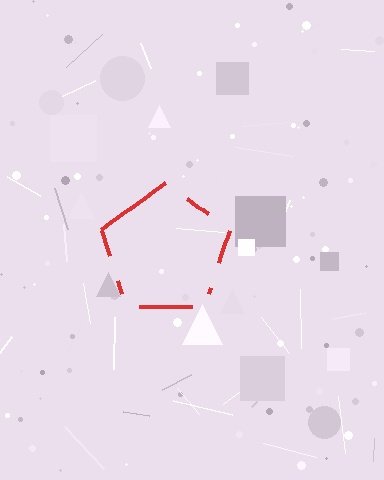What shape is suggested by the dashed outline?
The dashed outline suggests a pentagon.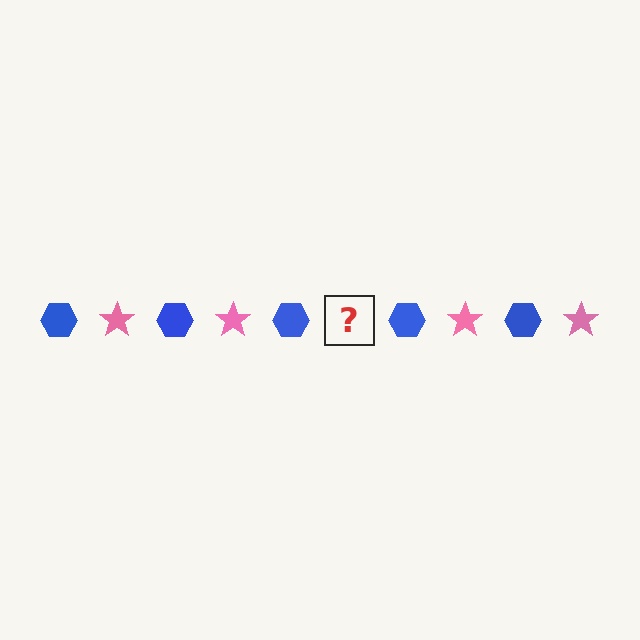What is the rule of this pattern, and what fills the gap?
The rule is that the pattern alternates between blue hexagon and pink star. The gap should be filled with a pink star.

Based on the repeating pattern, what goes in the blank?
The blank should be a pink star.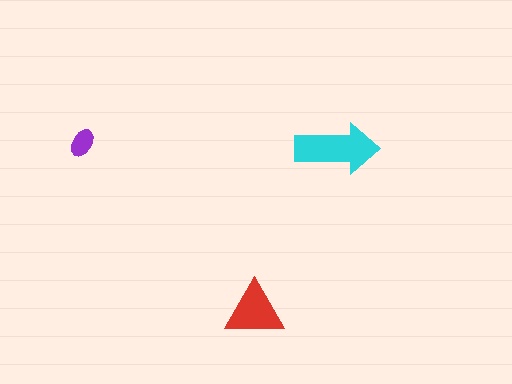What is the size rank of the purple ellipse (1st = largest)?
3rd.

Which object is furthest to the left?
The purple ellipse is leftmost.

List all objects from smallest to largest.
The purple ellipse, the red triangle, the cyan arrow.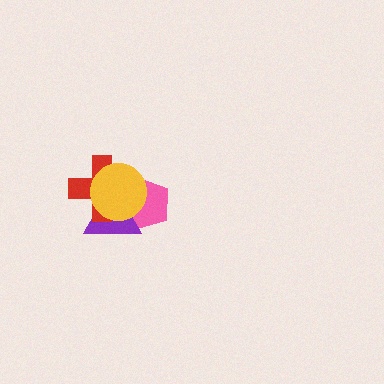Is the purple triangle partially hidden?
Yes, it is partially covered by another shape.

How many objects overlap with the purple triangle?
3 objects overlap with the purple triangle.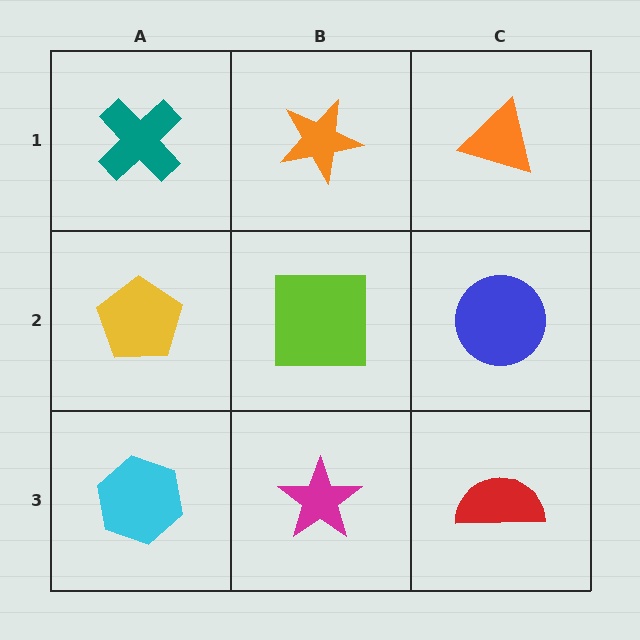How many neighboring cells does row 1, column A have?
2.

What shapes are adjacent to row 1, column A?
A yellow pentagon (row 2, column A), an orange star (row 1, column B).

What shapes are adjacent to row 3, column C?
A blue circle (row 2, column C), a magenta star (row 3, column B).